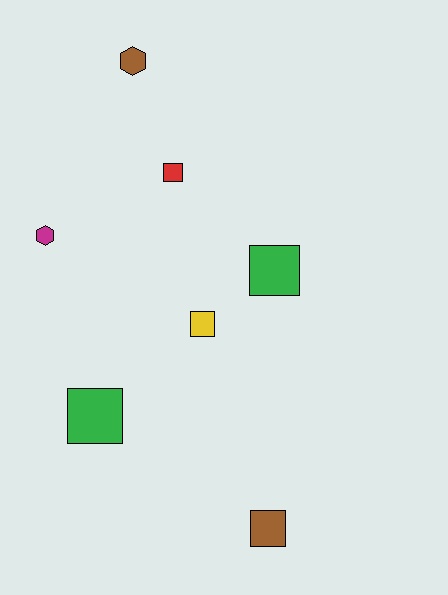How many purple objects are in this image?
There are no purple objects.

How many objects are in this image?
There are 7 objects.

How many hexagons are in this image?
There are 2 hexagons.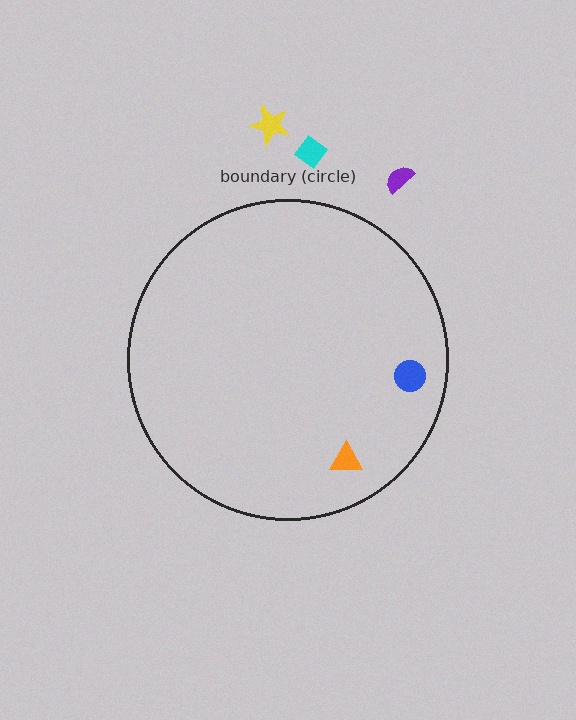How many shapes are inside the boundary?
2 inside, 3 outside.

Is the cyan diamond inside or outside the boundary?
Outside.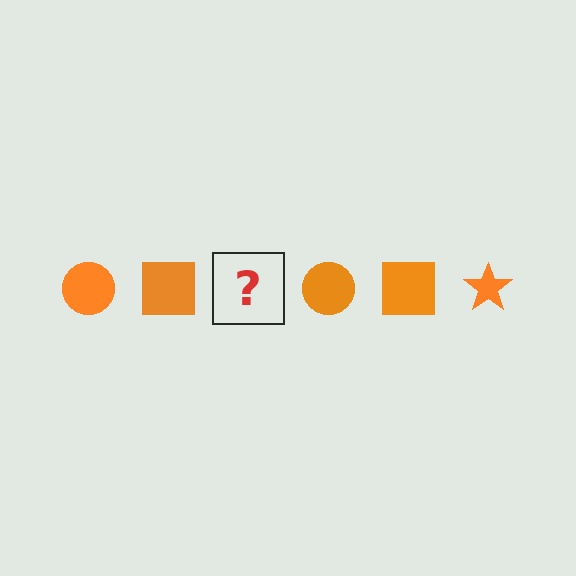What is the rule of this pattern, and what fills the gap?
The rule is that the pattern cycles through circle, square, star shapes in orange. The gap should be filled with an orange star.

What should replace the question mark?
The question mark should be replaced with an orange star.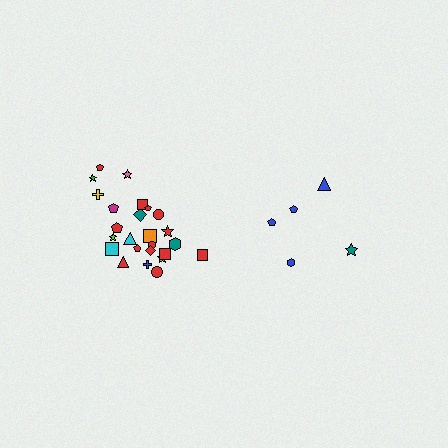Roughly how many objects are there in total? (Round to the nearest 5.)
Roughly 30 objects in total.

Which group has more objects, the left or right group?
The left group.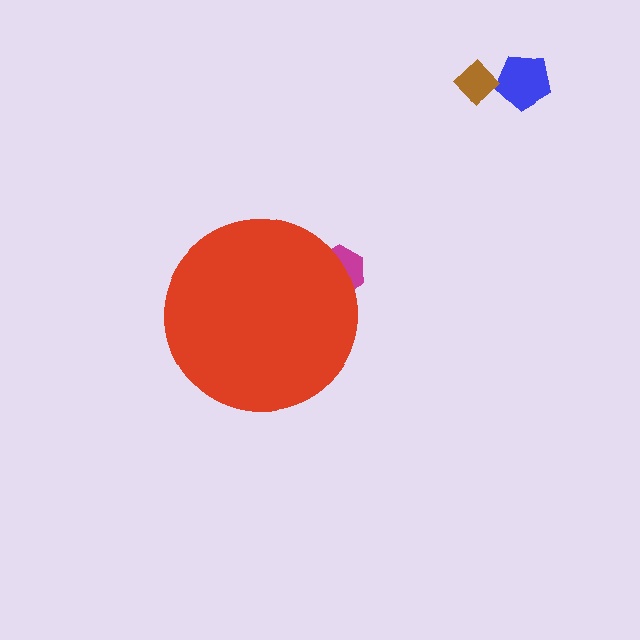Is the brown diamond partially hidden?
No, the brown diamond is fully visible.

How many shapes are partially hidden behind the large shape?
1 shape is partially hidden.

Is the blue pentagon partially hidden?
No, the blue pentagon is fully visible.